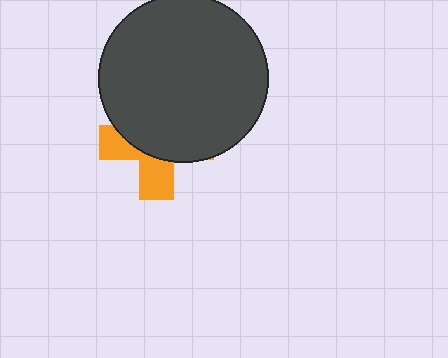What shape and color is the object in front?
The object in front is a dark gray circle.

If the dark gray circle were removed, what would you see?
You would see the complete orange cross.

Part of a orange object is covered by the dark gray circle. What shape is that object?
It is a cross.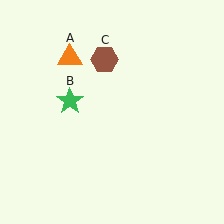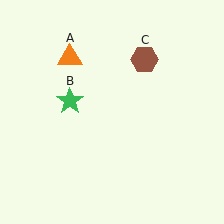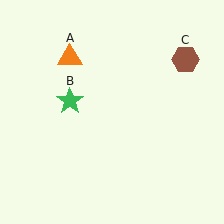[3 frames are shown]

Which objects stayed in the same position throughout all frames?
Orange triangle (object A) and green star (object B) remained stationary.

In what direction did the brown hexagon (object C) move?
The brown hexagon (object C) moved right.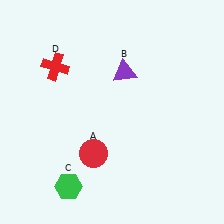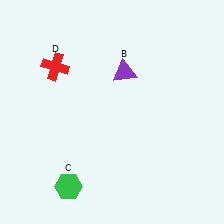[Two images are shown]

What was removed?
The red circle (A) was removed in Image 2.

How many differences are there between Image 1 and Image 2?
There is 1 difference between the two images.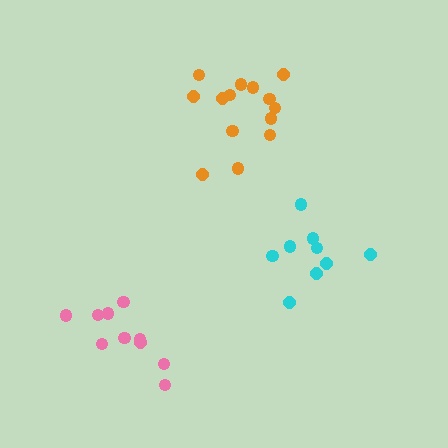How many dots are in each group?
Group 1: 9 dots, Group 2: 10 dots, Group 3: 14 dots (33 total).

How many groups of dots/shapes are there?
There are 3 groups.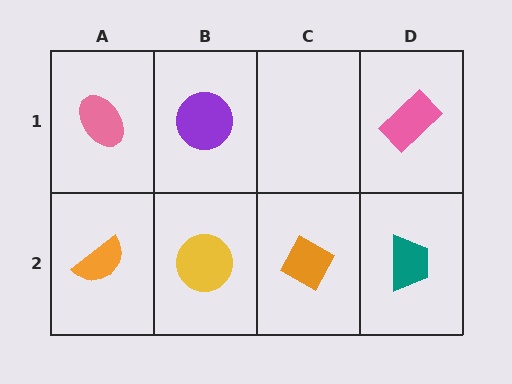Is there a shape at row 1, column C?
No, that cell is empty.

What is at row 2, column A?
An orange semicircle.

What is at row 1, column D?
A pink rectangle.